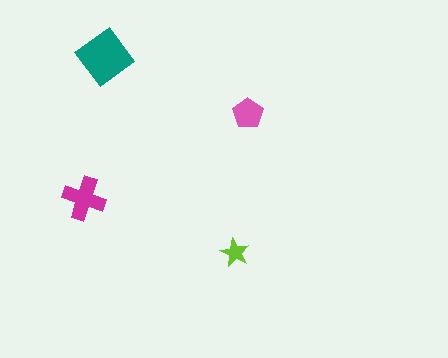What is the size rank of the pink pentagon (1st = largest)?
3rd.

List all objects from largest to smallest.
The teal diamond, the magenta cross, the pink pentagon, the lime star.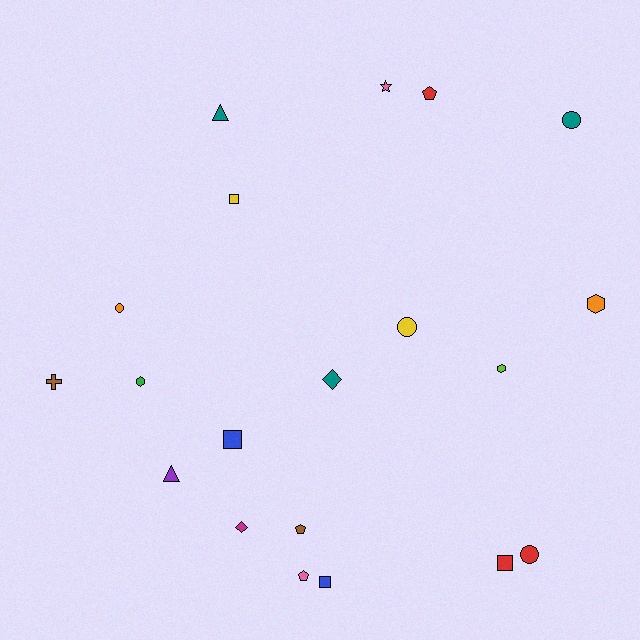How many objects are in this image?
There are 20 objects.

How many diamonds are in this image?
There are 2 diamonds.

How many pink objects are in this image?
There are 2 pink objects.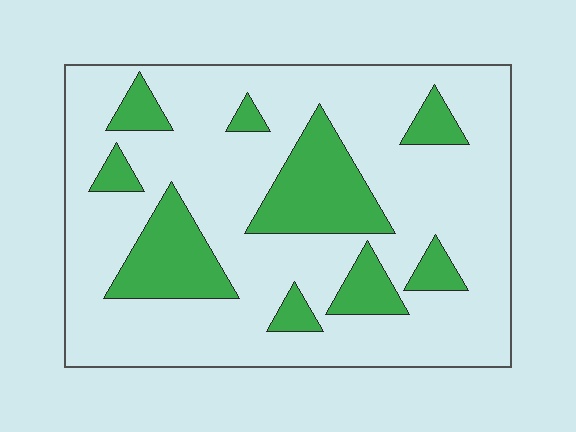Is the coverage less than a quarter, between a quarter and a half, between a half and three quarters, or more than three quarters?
Less than a quarter.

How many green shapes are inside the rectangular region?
9.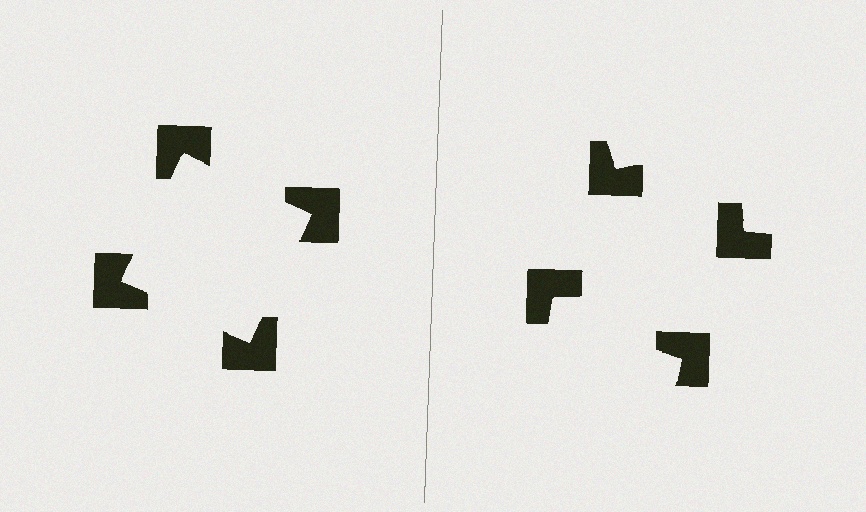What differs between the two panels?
The notched squares are positioned identically on both sides; only the wedge orientations differ. On the left they align to a square; on the right they are misaligned.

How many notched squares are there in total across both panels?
8 — 4 on each side.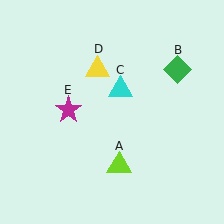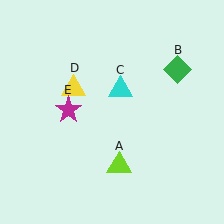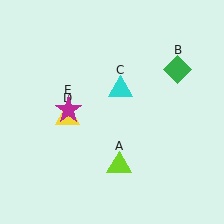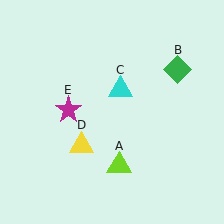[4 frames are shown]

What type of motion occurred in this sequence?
The yellow triangle (object D) rotated counterclockwise around the center of the scene.